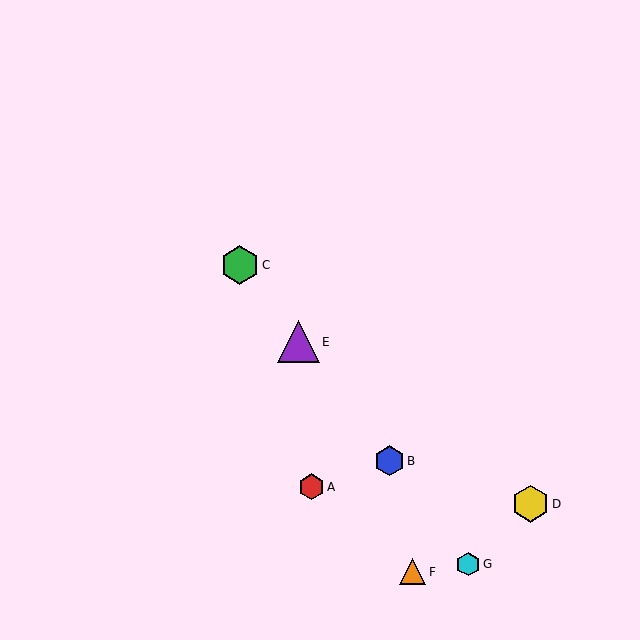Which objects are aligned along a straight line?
Objects B, C, E, G are aligned along a straight line.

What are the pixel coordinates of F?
Object F is at (413, 572).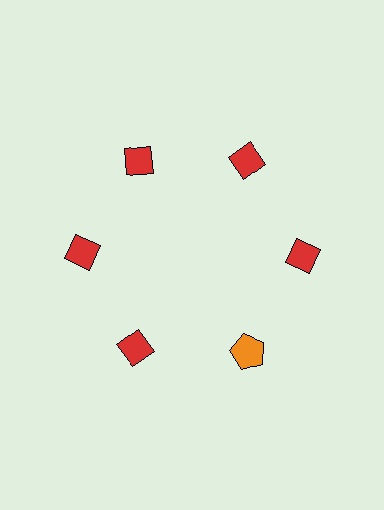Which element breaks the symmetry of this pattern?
The orange pentagon at roughly the 5 o'clock position breaks the symmetry. All other shapes are red diamonds.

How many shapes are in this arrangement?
There are 6 shapes arranged in a ring pattern.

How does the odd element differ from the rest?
It differs in both color (orange instead of red) and shape (pentagon instead of diamond).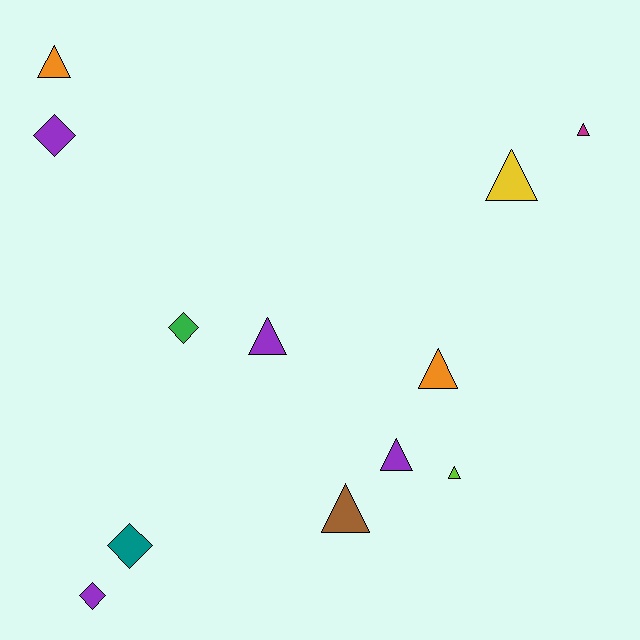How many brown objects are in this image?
There is 1 brown object.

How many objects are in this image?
There are 12 objects.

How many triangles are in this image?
There are 8 triangles.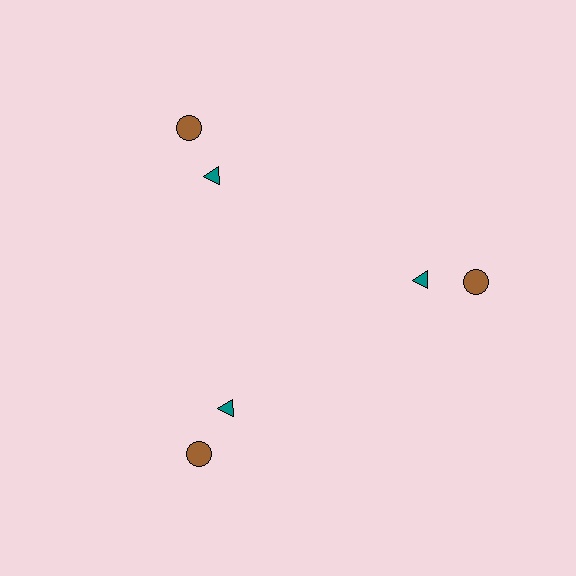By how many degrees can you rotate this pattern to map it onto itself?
The pattern maps onto itself every 120 degrees of rotation.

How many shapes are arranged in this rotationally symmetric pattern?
There are 6 shapes, arranged in 3 groups of 2.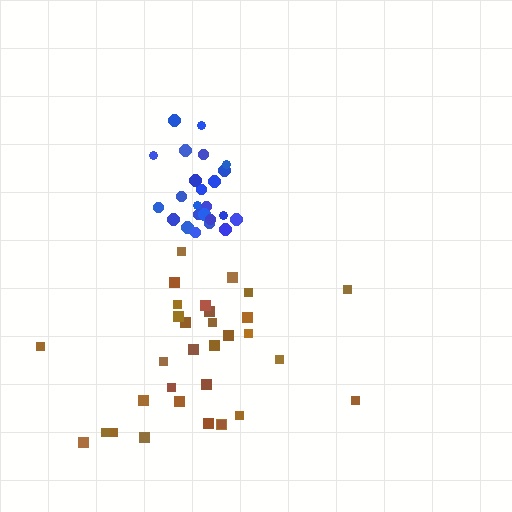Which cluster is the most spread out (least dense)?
Brown.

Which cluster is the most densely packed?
Blue.